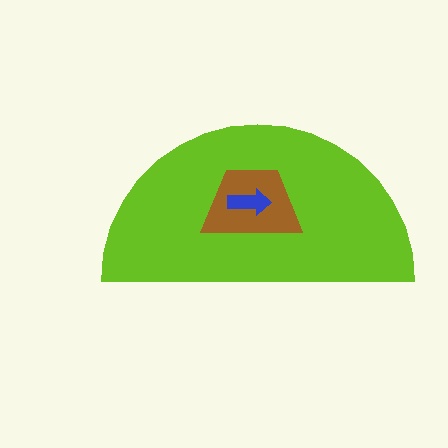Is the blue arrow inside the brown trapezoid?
Yes.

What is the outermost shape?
The lime semicircle.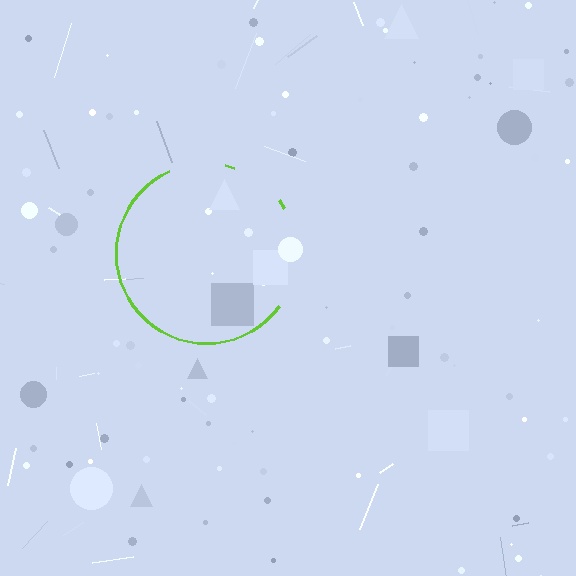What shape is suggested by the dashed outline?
The dashed outline suggests a circle.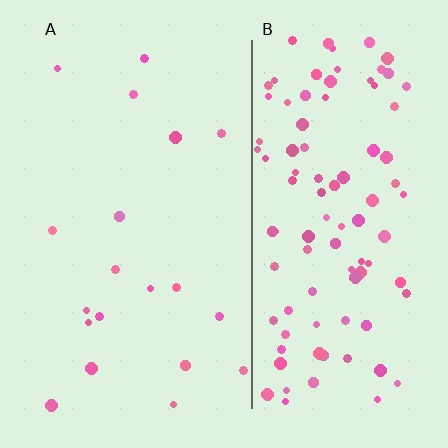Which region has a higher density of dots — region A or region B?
B (the right).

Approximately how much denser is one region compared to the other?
Approximately 5.3× — region B over region A.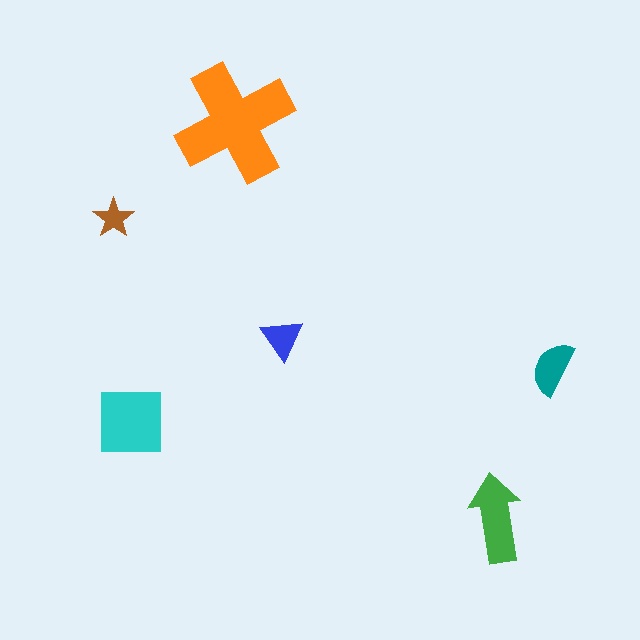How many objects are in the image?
There are 6 objects in the image.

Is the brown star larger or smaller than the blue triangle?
Smaller.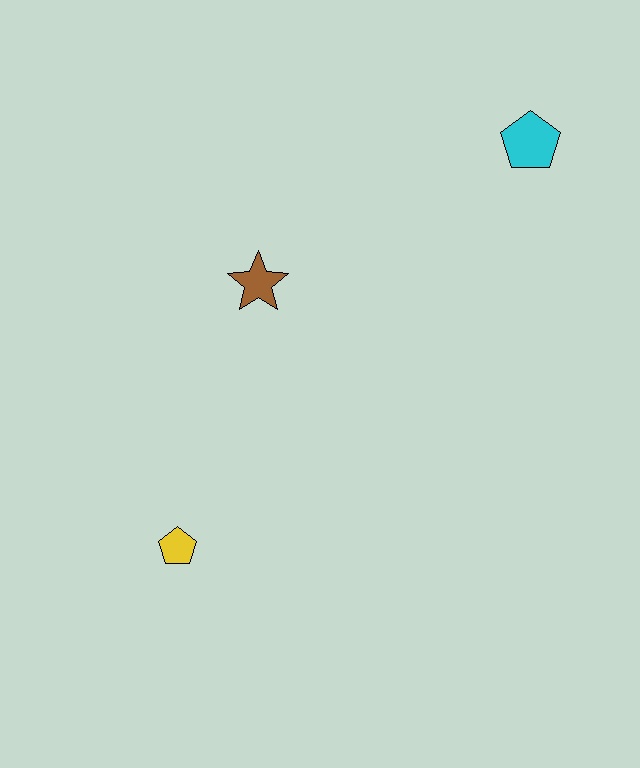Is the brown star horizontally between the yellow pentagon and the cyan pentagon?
Yes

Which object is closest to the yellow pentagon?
The brown star is closest to the yellow pentagon.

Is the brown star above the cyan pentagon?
No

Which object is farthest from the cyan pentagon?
The yellow pentagon is farthest from the cyan pentagon.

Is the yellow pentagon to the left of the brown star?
Yes